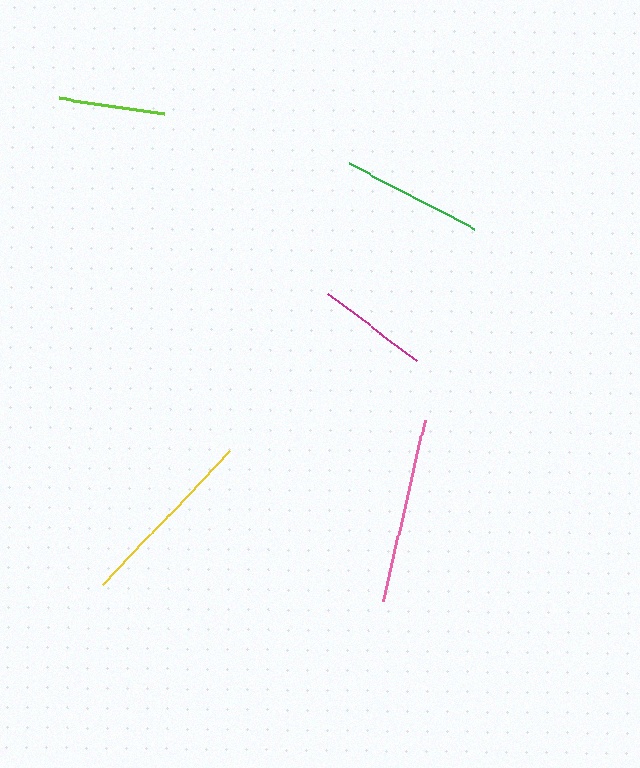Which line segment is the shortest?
The lime line is the shortest at approximately 106 pixels.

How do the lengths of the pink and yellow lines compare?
The pink and yellow lines are approximately the same length.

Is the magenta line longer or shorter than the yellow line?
The yellow line is longer than the magenta line.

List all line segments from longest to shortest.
From longest to shortest: pink, yellow, green, magenta, lime.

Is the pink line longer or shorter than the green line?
The pink line is longer than the green line.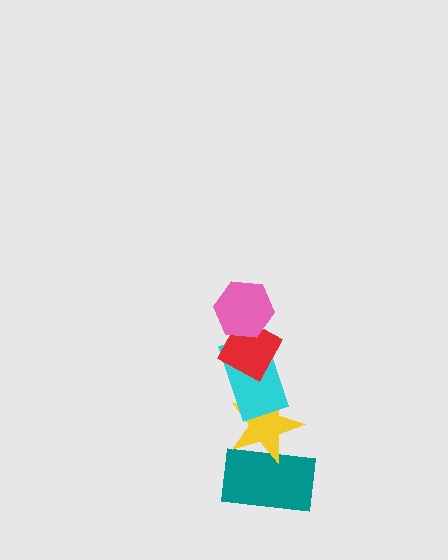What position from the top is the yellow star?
The yellow star is 4th from the top.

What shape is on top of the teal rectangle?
The yellow star is on top of the teal rectangle.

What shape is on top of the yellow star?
The cyan rectangle is on top of the yellow star.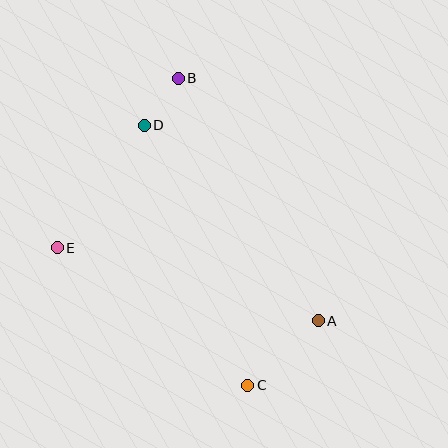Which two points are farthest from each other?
Points B and C are farthest from each other.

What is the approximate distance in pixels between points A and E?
The distance between A and E is approximately 271 pixels.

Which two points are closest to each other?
Points B and D are closest to each other.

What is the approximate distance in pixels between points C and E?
The distance between C and E is approximately 235 pixels.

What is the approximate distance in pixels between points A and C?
The distance between A and C is approximately 96 pixels.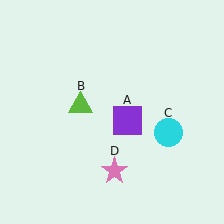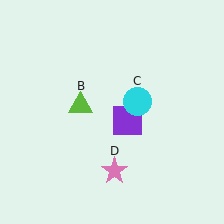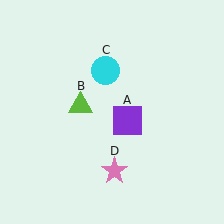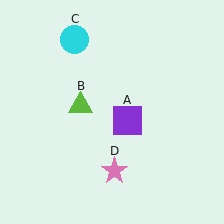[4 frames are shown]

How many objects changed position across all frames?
1 object changed position: cyan circle (object C).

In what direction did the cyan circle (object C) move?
The cyan circle (object C) moved up and to the left.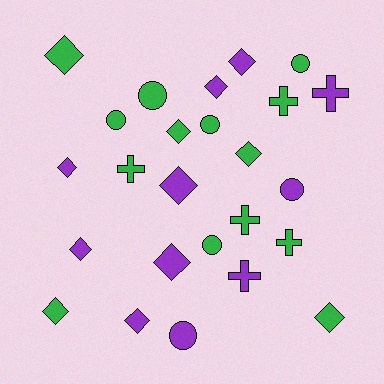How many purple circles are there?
There are 2 purple circles.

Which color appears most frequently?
Green, with 14 objects.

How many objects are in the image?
There are 25 objects.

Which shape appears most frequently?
Diamond, with 12 objects.